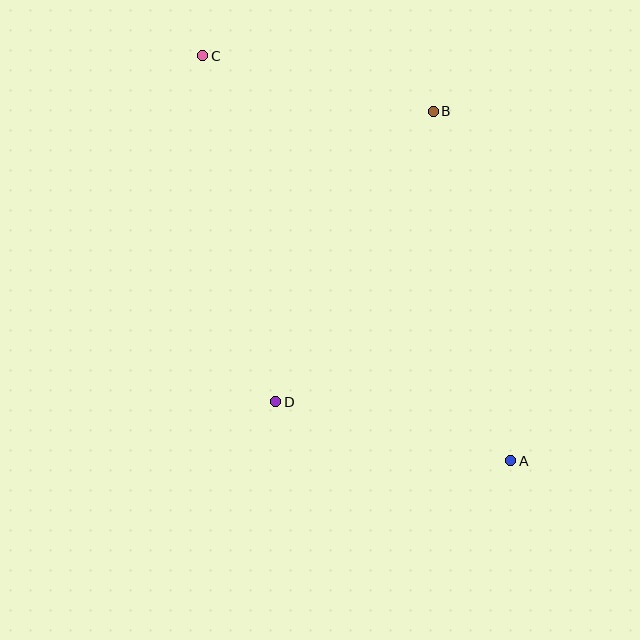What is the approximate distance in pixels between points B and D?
The distance between B and D is approximately 331 pixels.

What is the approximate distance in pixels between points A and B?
The distance between A and B is approximately 358 pixels.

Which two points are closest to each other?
Points B and C are closest to each other.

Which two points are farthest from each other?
Points A and C are farthest from each other.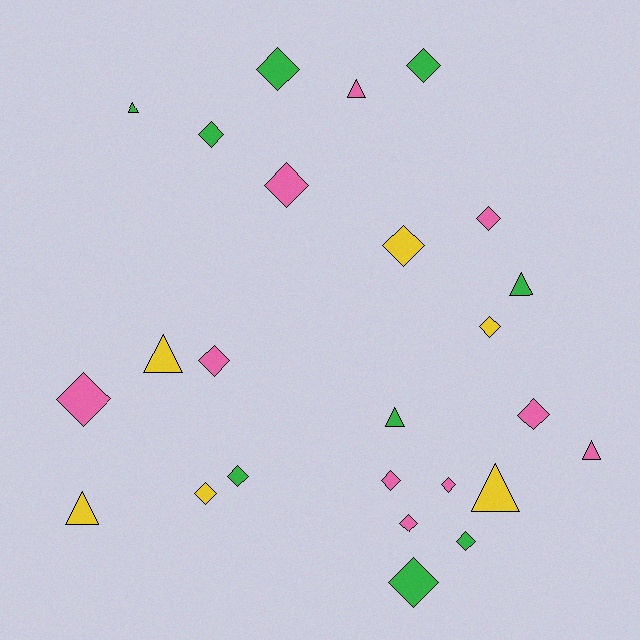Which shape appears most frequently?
Diamond, with 17 objects.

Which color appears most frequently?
Pink, with 10 objects.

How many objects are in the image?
There are 25 objects.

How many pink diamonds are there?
There are 8 pink diamonds.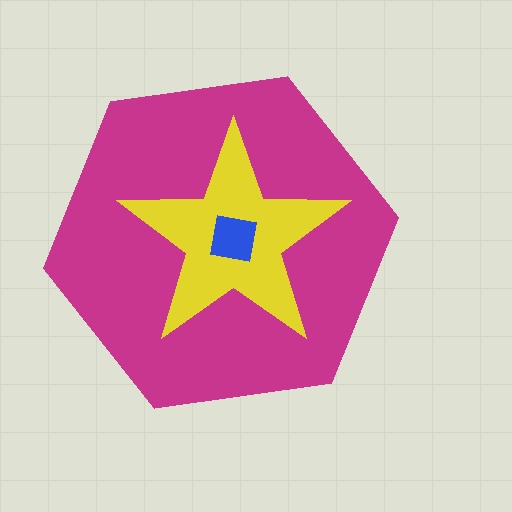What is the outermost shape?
The magenta hexagon.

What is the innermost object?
The blue square.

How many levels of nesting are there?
3.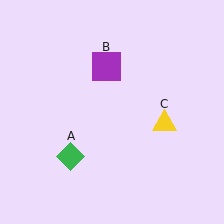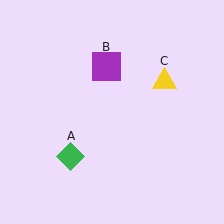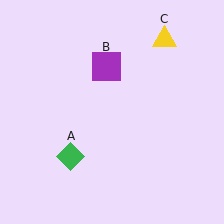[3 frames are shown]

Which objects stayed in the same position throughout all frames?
Green diamond (object A) and purple square (object B) remained stationary.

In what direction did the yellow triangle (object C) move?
The yellow triangle (object C) moved up.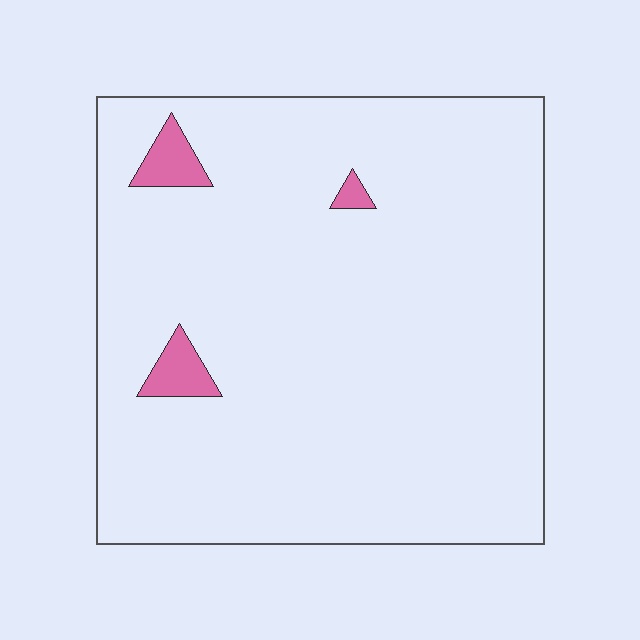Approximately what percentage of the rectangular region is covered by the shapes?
Approximately 5%.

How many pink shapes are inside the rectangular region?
3.